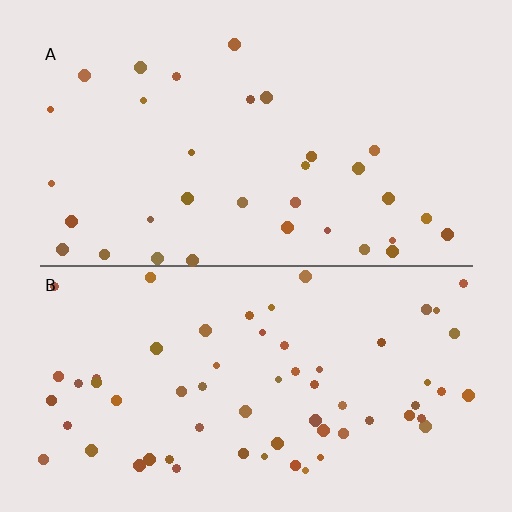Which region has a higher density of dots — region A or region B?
B (the bottom).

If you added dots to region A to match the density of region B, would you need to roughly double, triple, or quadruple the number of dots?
Approximately double.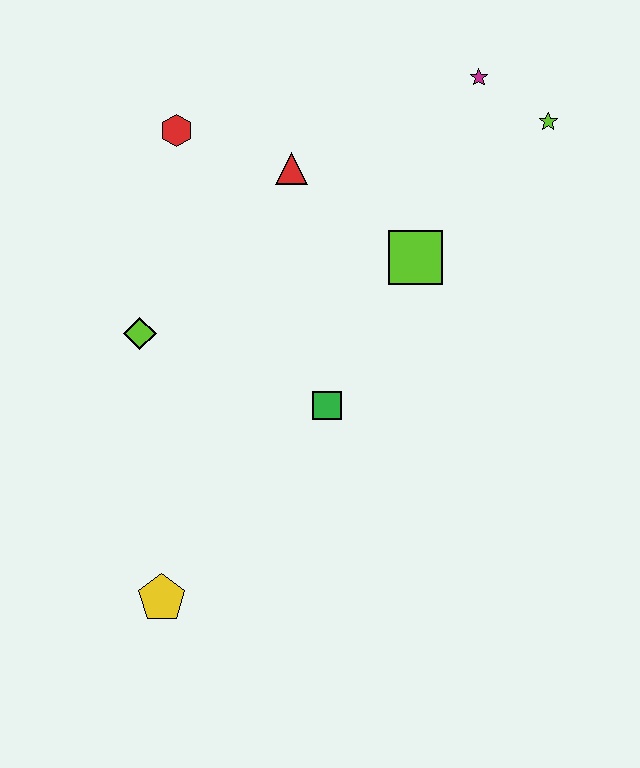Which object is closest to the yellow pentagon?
The green square is closest to the yellow pentagon.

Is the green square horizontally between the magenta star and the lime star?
No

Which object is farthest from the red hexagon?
The yellow pentagon is farthest from the red hexagon.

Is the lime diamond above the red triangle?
No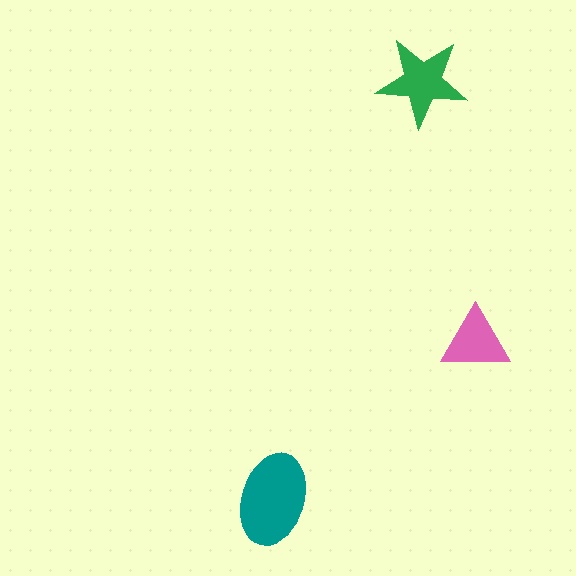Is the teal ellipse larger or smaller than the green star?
Larger.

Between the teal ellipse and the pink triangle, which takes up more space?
The teal ellipse.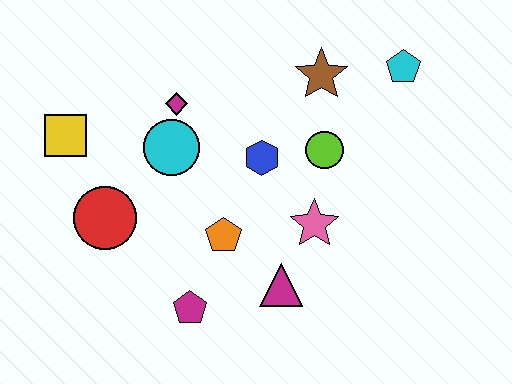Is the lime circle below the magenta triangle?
No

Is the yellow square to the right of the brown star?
No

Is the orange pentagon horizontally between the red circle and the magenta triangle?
Yes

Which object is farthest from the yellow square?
The cyan pentagon is farthest from the yellow square.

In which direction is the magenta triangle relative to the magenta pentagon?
The magenta triangle is to the right of the magenta pentagon.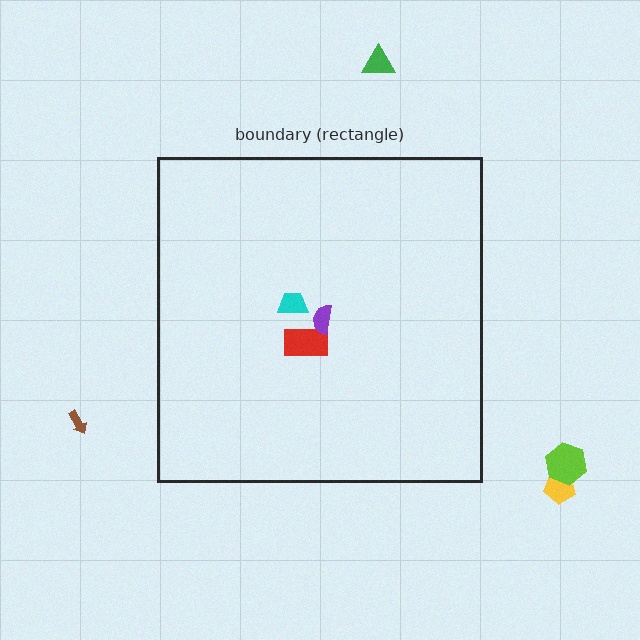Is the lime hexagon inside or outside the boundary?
Outside.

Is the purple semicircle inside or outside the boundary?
Inside.